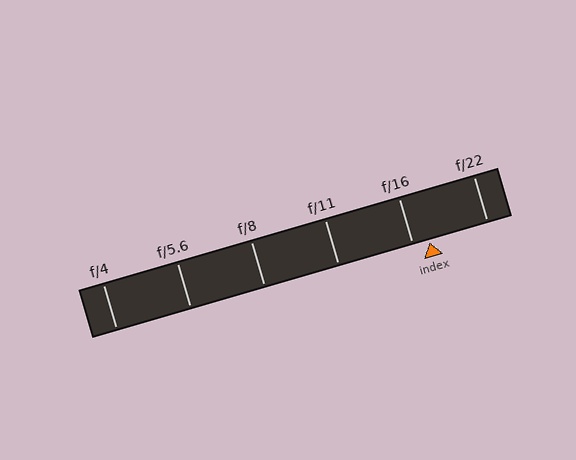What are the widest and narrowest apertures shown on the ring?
The widest aperture shown is f/4 and the narrowest is f/22.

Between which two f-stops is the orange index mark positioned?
The index mark is between f/16 and f/22.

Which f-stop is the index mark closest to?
The index mark is closest to f/16.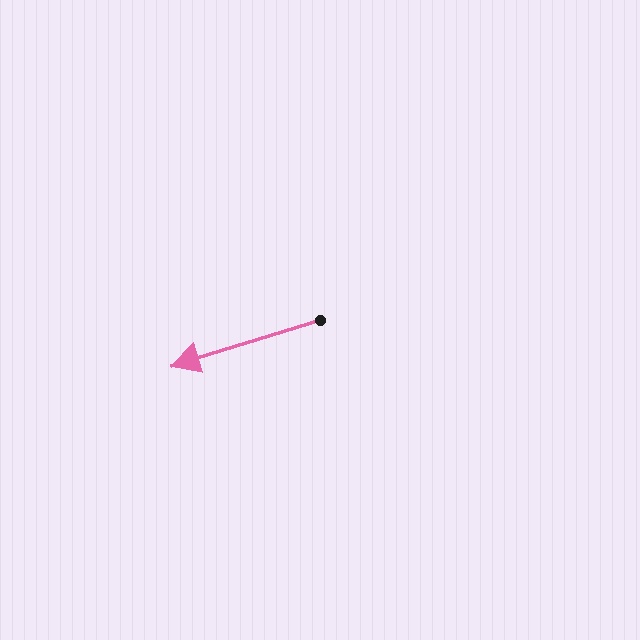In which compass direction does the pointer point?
West.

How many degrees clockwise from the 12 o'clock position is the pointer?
Approximately 253 degrees.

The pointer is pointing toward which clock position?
Roughly 8 o'clock.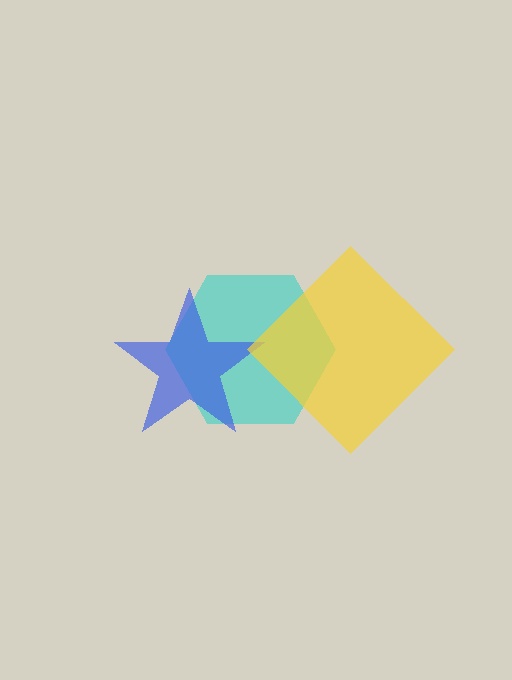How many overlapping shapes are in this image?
There are 3 overlapping shapes in the image.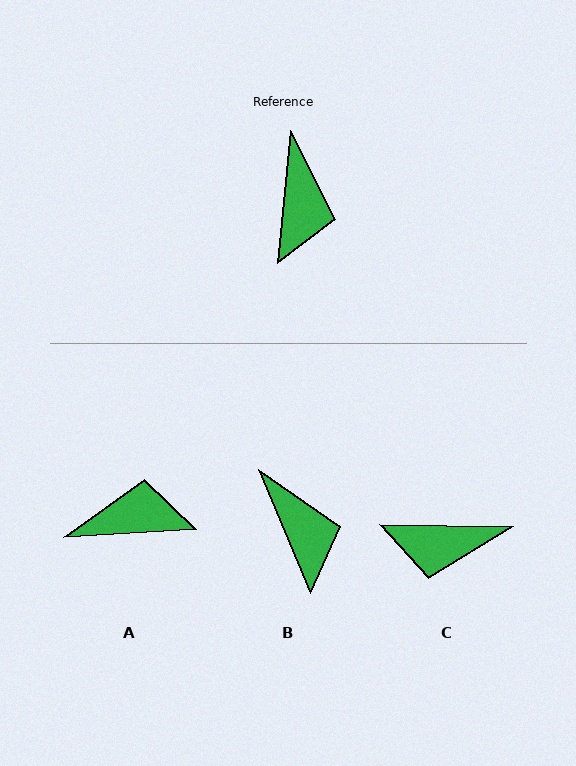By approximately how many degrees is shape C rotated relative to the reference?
Approximately 85 degrees clockwise.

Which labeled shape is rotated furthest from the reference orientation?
A, about 99 degrees away.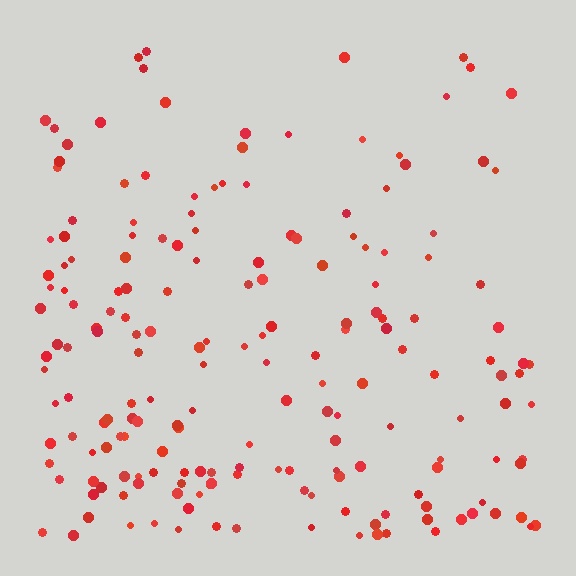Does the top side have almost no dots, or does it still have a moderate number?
Still a moderate number, just noticeably fewer than the bottom.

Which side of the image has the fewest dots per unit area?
The top.